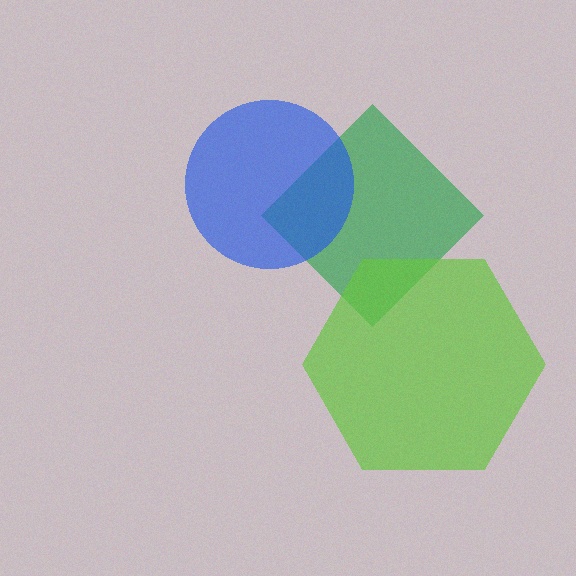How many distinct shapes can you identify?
There are 3 distinct shapes: a green diamond, a blue circle, a lime hexagon.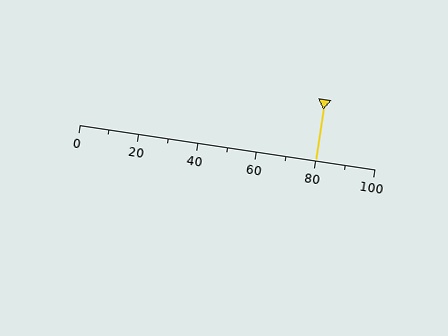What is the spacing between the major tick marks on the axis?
The major ticks are spaced 20 apart.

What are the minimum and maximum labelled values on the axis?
The axis runs from 0 to 100.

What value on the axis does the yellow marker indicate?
The marker indicates approximately 80.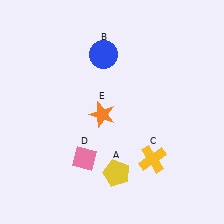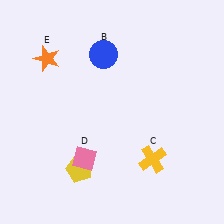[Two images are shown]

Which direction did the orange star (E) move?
The orange star (E) moved up.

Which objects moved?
The objects that moved are: the yellow pentagon (A), the orange star (E).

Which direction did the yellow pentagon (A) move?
The yellow pentagon (A) moved left.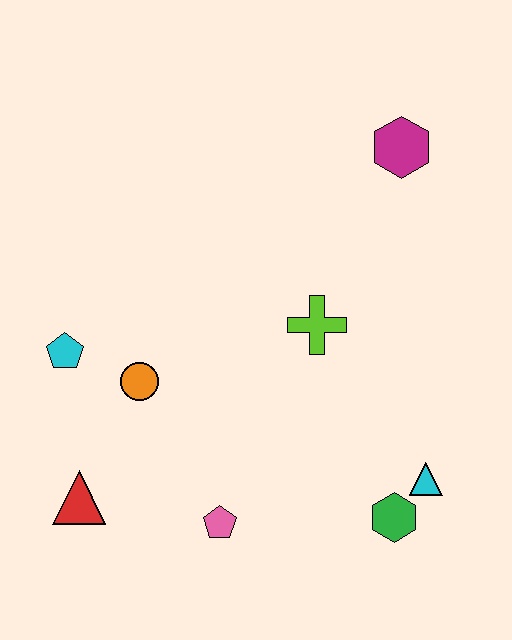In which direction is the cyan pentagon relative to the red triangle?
The cyan pentagon is above the red triangle.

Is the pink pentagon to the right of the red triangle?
Yes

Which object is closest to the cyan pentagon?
The orange circle is closest to the cyan pentagon.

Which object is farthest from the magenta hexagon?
The red triangle is farthest from the magenta hexagon.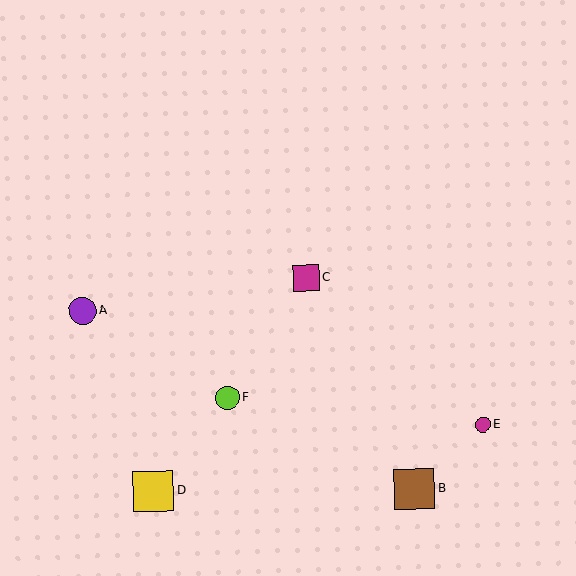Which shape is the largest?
The brown square (labeled B) is the largest.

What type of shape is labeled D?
Shape D is a yellow square.